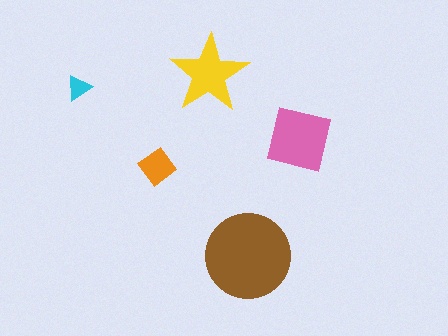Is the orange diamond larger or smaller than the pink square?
Smaller.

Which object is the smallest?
The cyan triangle.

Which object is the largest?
The brown circle.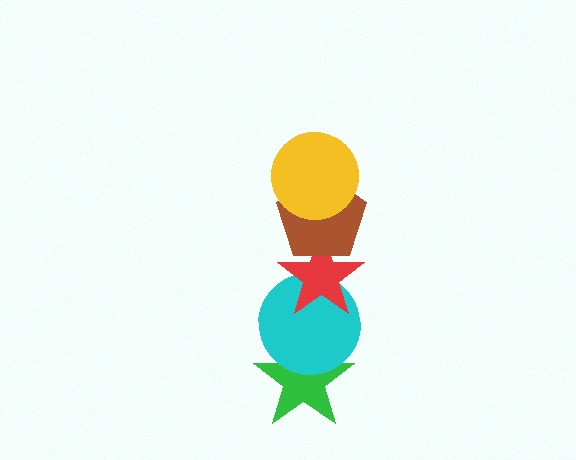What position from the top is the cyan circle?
The cyan circle is 4th from the top.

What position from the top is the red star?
The red star is 3rd from the top.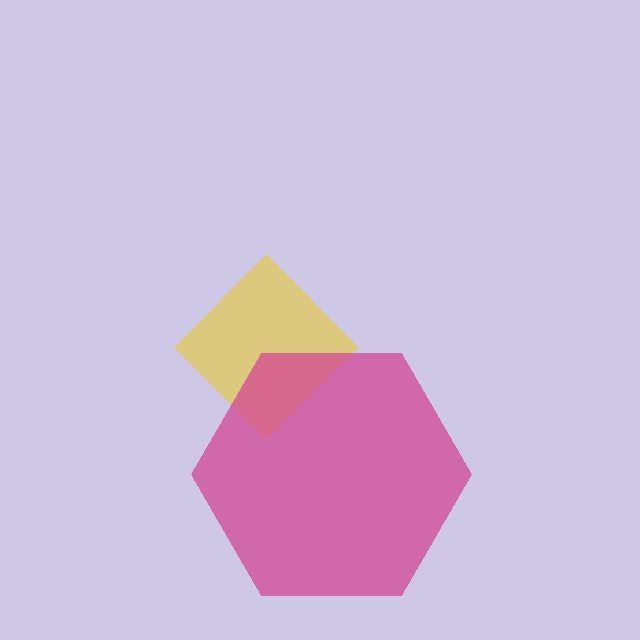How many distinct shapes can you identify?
There are 2 distinct shapes: a yellow diamond, a magenta hexagon.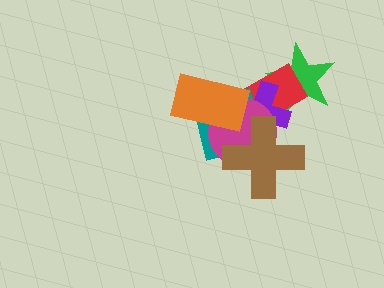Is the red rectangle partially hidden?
Yes, it is partially covered by another shape.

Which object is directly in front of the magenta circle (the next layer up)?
The brown cross is directly in front of the magenta circle.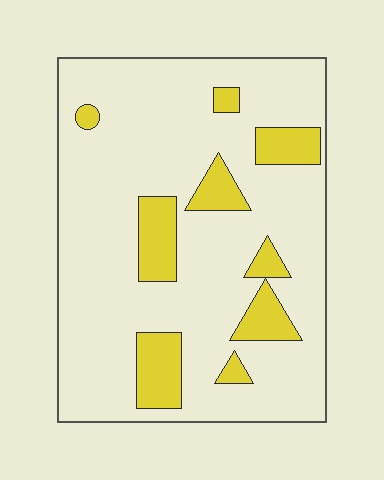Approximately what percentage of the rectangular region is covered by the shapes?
Approximately 15%.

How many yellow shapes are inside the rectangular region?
9.